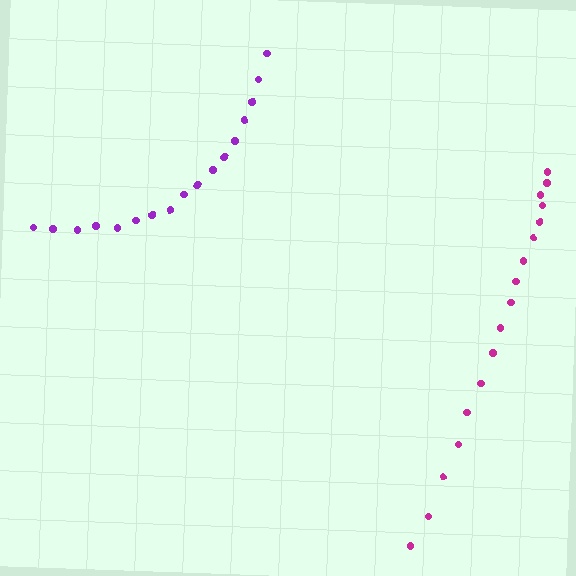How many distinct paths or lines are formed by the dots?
There are 2 distinct paths.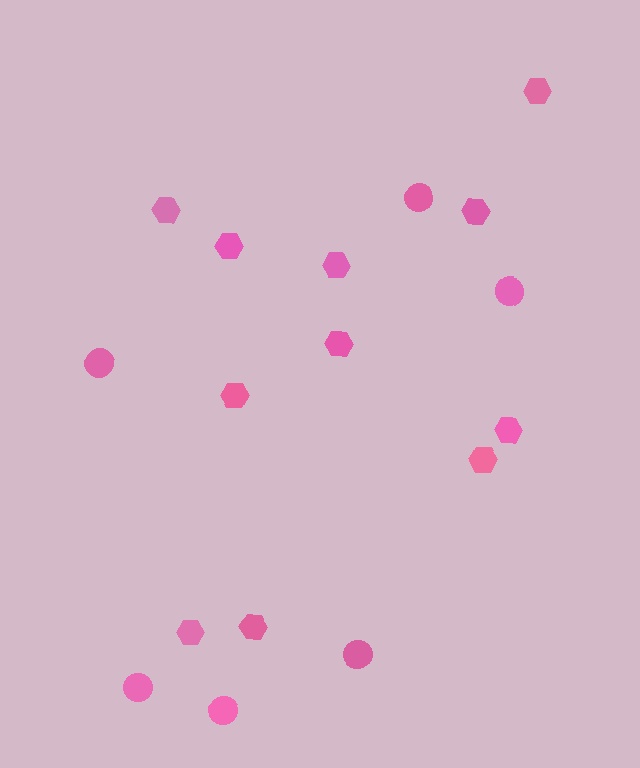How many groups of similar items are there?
There are 2 groups: one group of circles (6) and one group of hexagons (11).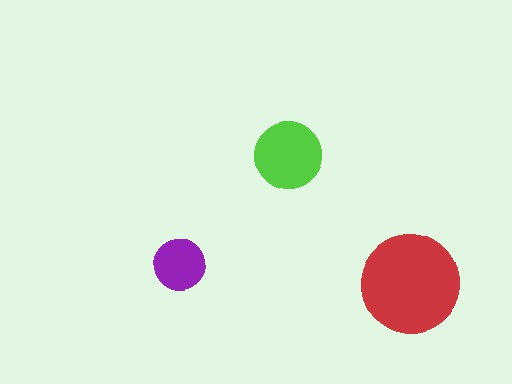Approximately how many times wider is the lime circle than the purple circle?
About 1.5 times wider.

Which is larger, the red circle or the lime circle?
The red one.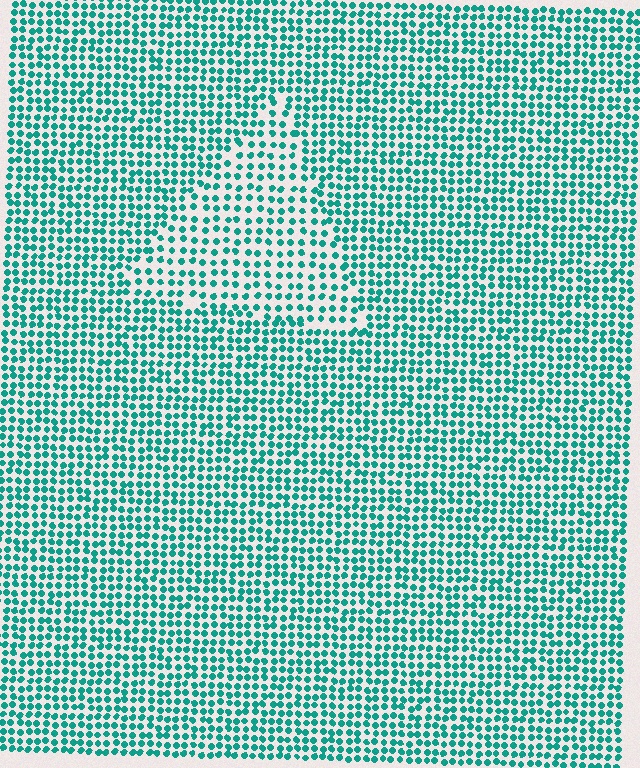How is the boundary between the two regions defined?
The boundary is defined by a change in element density (approximately 1.6x ratio). All elements are the same color, size, and shape.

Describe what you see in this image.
The image contains small teal elements arranged at two different densities. A triangle-shaped region is visible where the elements are less densely packed than the surrounding area.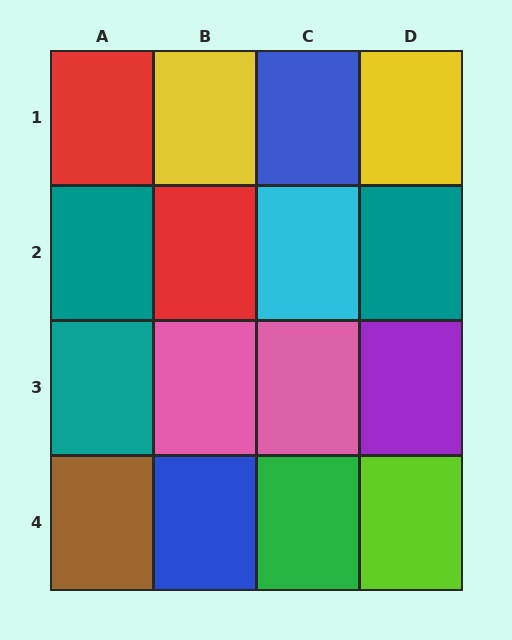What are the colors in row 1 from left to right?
Red, yellow, blue, yellow.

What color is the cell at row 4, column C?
Green.